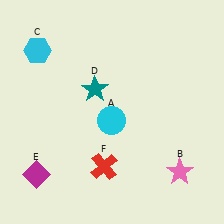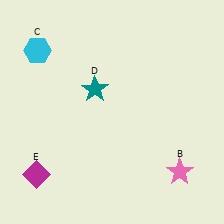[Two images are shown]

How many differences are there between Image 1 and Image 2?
There are 2 differences between the two images.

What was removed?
The cyan circle (A), the red cross (F) were removed in Image 2.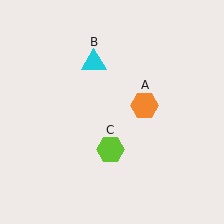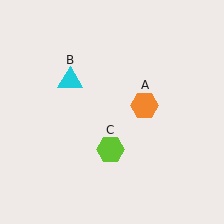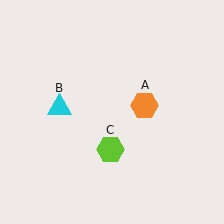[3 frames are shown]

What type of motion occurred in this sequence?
The cyan triangle (object B) rotated counterclockwise around the center of the scene.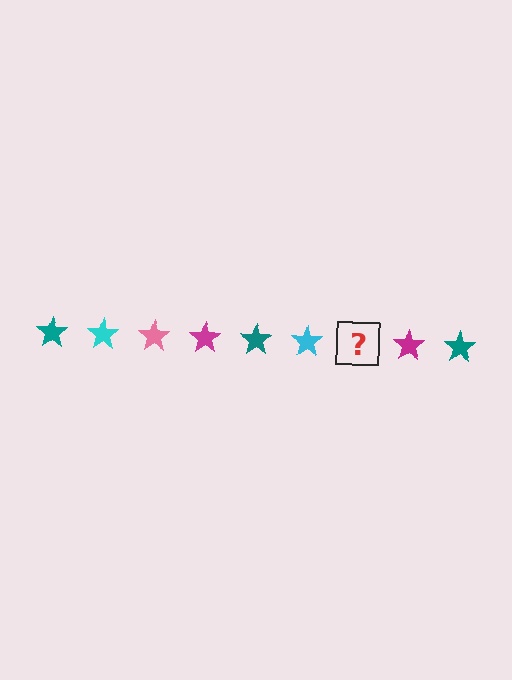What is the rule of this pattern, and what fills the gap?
The rule is that the pattern cycles through teal, cyan, pink, magenta stars. The gap should be filled with a pink star.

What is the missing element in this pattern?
The missing element is a pink star.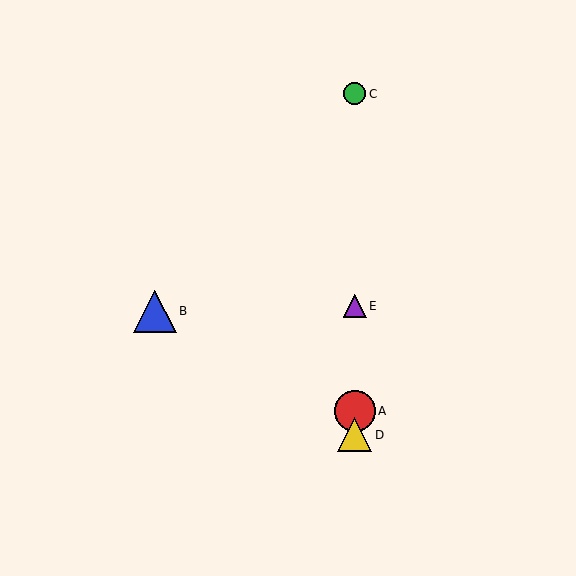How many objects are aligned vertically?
4 objects (A, C, D, E) are aligned vertically.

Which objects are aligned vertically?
Objects A, C, D, E are aligned vertically.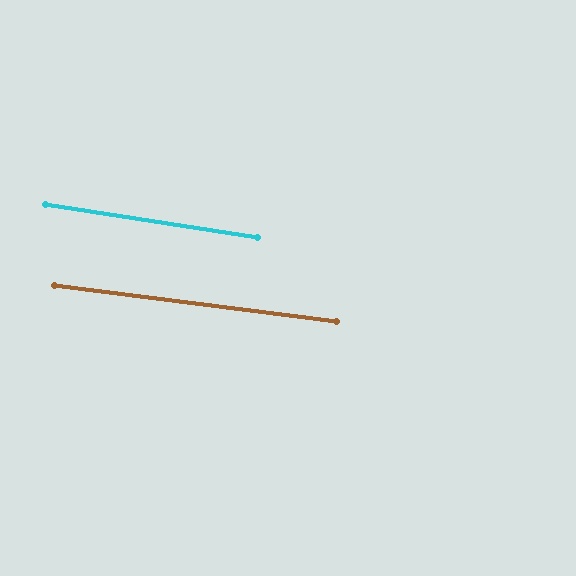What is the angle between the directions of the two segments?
Approximately 1 degree.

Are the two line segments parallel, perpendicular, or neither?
Parallel — their directions differ by only 1.5°.